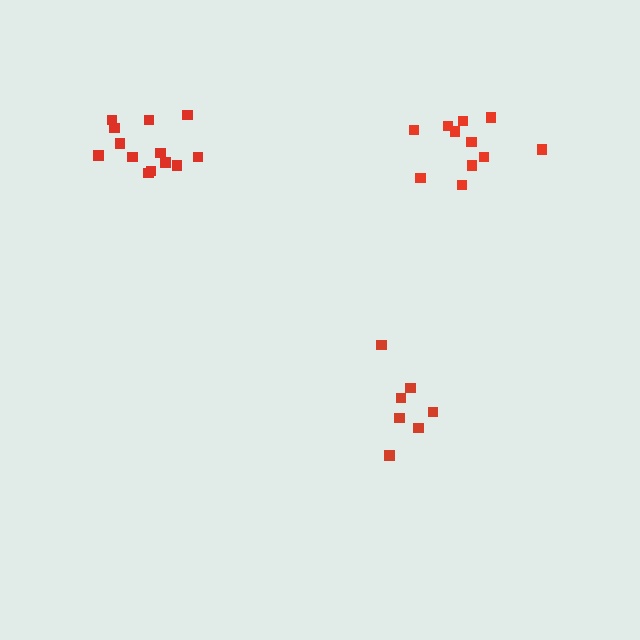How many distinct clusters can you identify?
There are 3 distinct clusters.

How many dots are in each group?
Group 1: 7 dots, Group 2: 13 dots, Group 3: 11 dots (31 total).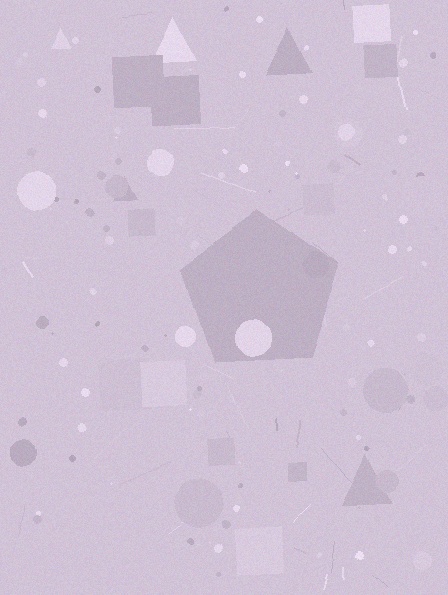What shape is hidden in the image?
A pentagon is hidden in the image.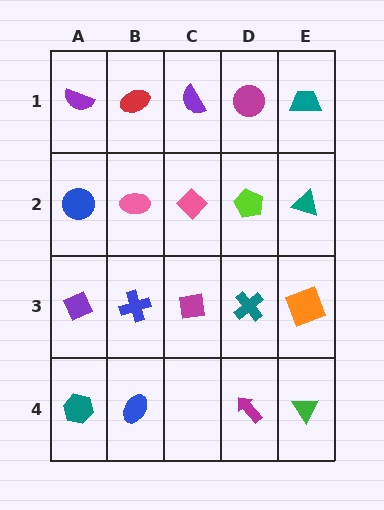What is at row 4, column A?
A teal hexagon.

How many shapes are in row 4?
4 shapes.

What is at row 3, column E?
An orange square.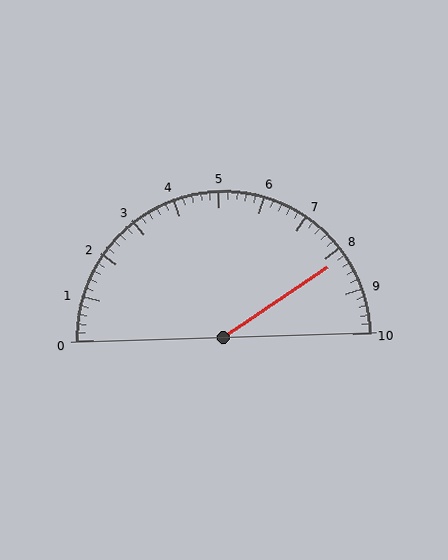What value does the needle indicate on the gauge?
The needle indicates approximately 8.2.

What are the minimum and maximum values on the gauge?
The gauge ranges from 0 to 10.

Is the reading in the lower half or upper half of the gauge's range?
The reading is in the upper half of the range (0 to 10).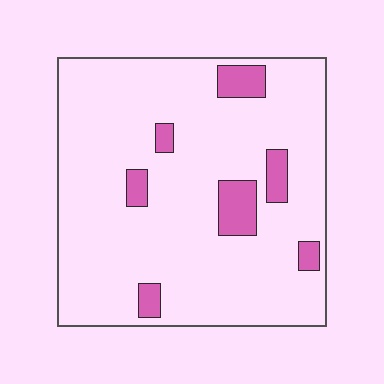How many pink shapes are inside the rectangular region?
7.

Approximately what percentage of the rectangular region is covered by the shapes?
Approximately 10%.